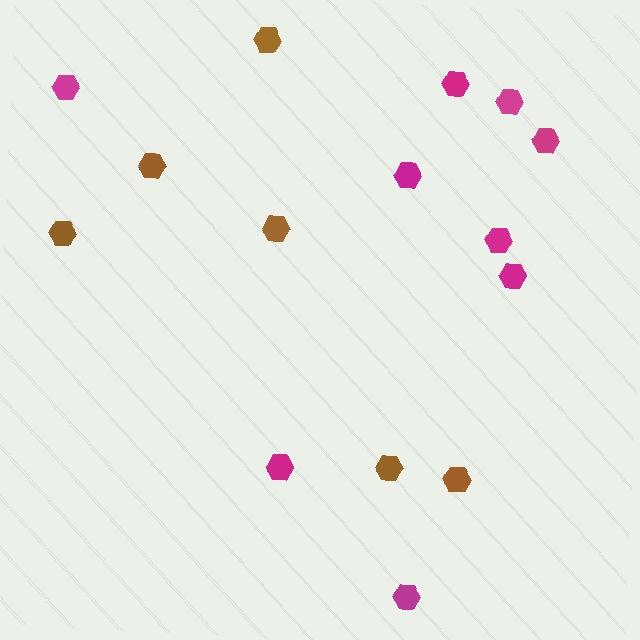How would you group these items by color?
There are 2 groups: one group of brown hexagons (6) and one group of magenta hexagons (9).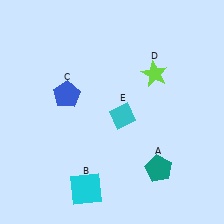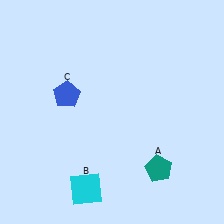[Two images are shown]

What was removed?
The lime star (D), the cyan diamond (E) were removed in Image 2.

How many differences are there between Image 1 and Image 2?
There are 2 differences between the two images.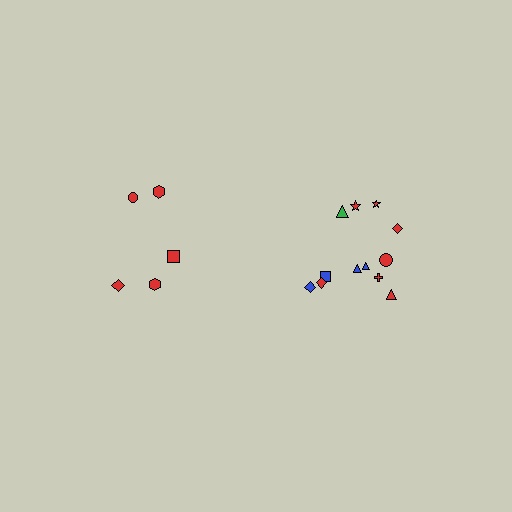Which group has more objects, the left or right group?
The right group.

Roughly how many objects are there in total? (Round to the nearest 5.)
Roughly 15 objects in total.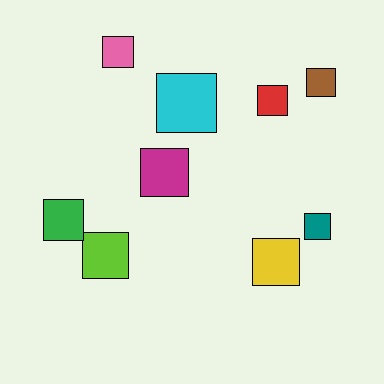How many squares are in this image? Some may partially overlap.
There are 9 squares.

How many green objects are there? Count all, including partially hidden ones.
There is 1 green object.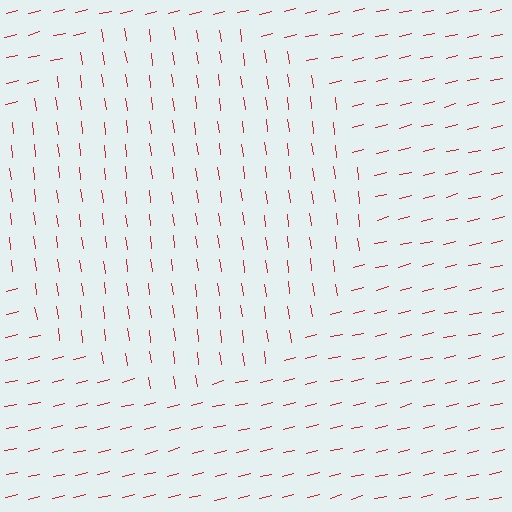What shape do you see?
I see a circle.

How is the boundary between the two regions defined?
The boundary is defined purely by a change in line orientation (approximately 84 degrees difference). All lines are the same color and thickness.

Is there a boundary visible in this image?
Yes, there is a texture boundary formed by a change in line orientation.